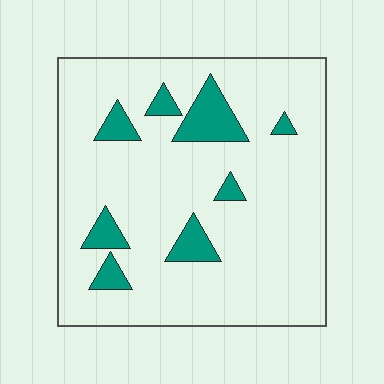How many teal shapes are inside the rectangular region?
8.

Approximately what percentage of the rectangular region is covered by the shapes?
Approximately 10%.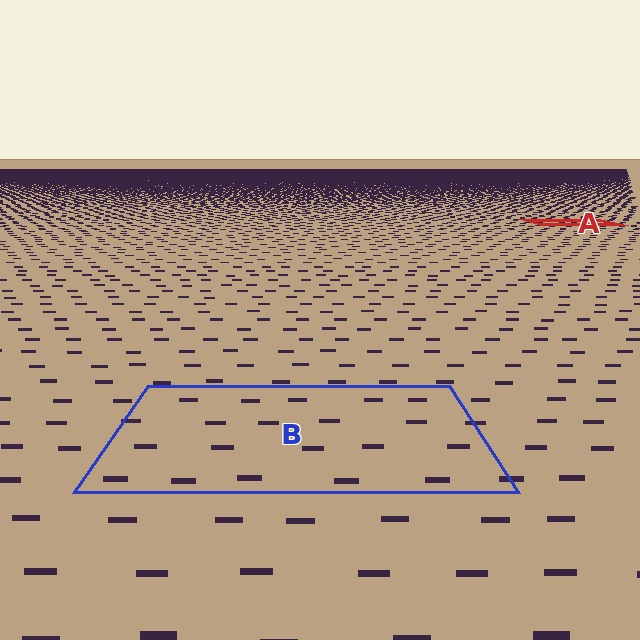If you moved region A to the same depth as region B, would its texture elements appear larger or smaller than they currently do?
They would appear larger. At a closer depth, the same texture elements are projected at a bigger on-screen size.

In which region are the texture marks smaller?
The texture marks are smaller in region A, because it is farther away.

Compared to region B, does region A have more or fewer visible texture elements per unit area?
Region A has more texture elements per unit area — they are packed more densely because it is farther away.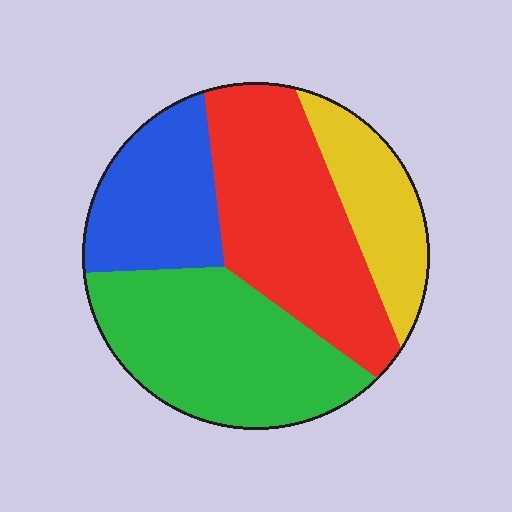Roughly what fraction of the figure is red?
Red takes up about one third (1/3) of the figure.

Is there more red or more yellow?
Red.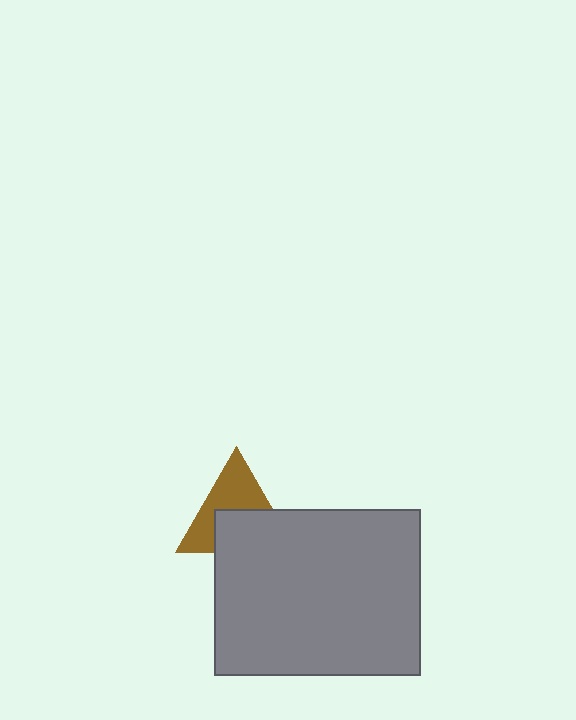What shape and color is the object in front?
The object in front is a gray rectangle.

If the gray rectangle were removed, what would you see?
You would see the complete brown triangle.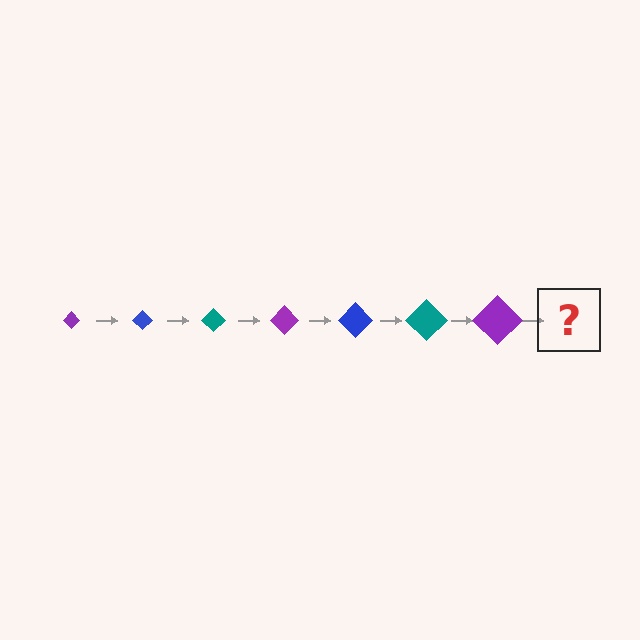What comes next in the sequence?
The next element should be a blue diamond, larger than the previous one.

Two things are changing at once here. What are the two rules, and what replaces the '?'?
The two rules are that the diamond grows larger each step and the color cycles through purple, blue, and teal. The '?' should be a blue diamond, larger than the previous one.